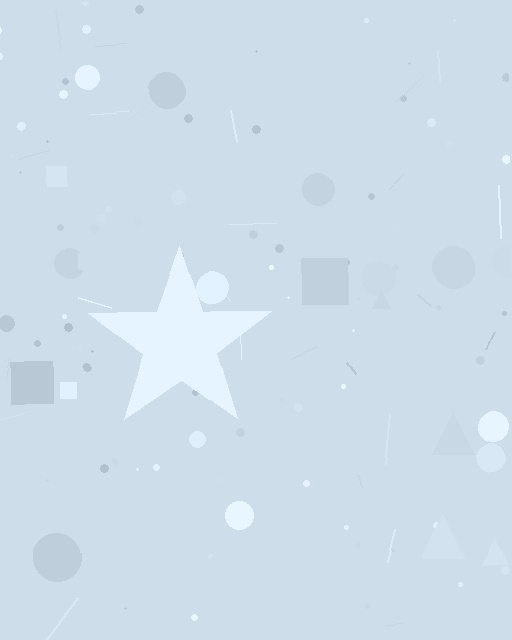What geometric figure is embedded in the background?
A star is embedded in the background.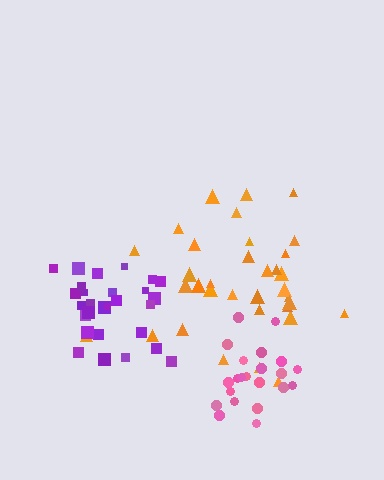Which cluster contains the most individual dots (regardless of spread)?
Orange (34).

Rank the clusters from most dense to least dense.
pink, purple, orange.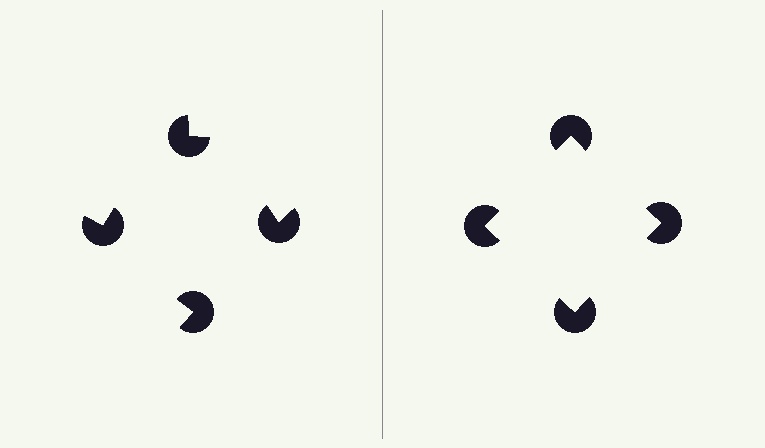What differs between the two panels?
The pac-man discs are positioned identically on both sides; only the wedge orientations differ. On the right they align to a square; on the left they are misaligned.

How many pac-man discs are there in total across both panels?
8 — 4 on each side.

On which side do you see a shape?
An illusory square appears on the right side. On the left side the wedge cuts are rotated, so no coherent shape forms.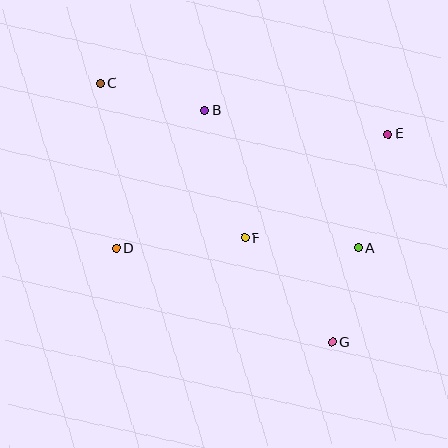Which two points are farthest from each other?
Points C and G are farthest from each other.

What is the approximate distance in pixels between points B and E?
The distance between B and E is approximately 185 pixels.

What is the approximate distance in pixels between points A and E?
The distance between A and E is approximately 118 pixels.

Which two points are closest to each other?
Points A and G are closest to each other.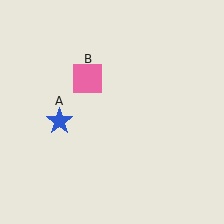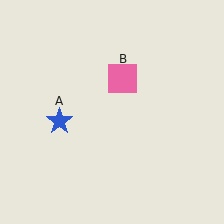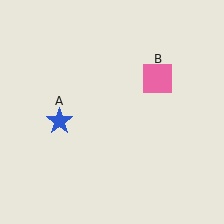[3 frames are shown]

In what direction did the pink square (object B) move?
The pink square (object B) moved right.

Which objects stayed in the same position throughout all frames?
Blue star (object A) remained stationary.